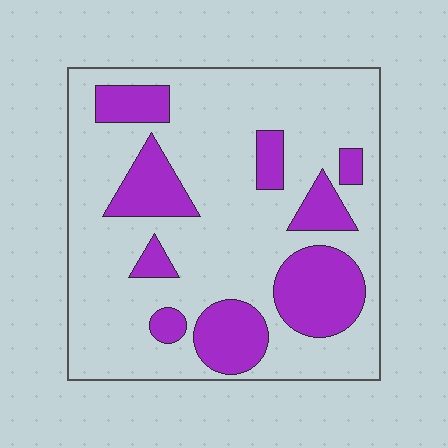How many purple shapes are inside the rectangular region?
9.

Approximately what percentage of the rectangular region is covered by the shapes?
Approximately 25%.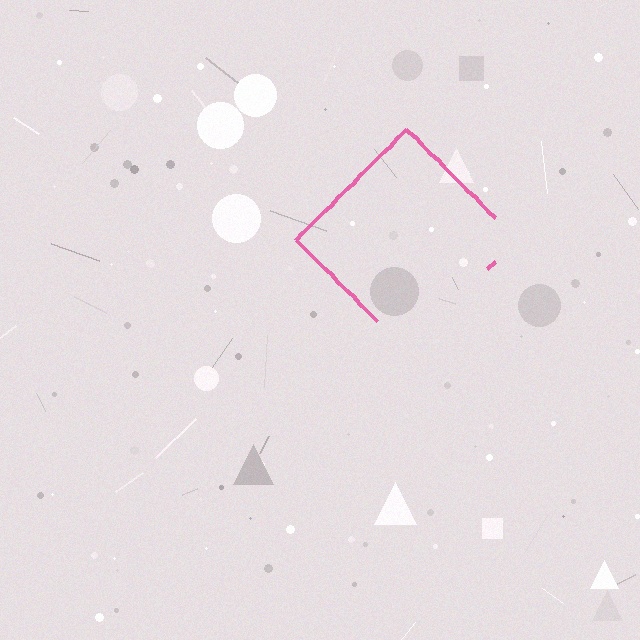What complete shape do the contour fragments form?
The contour fragments form a diamond.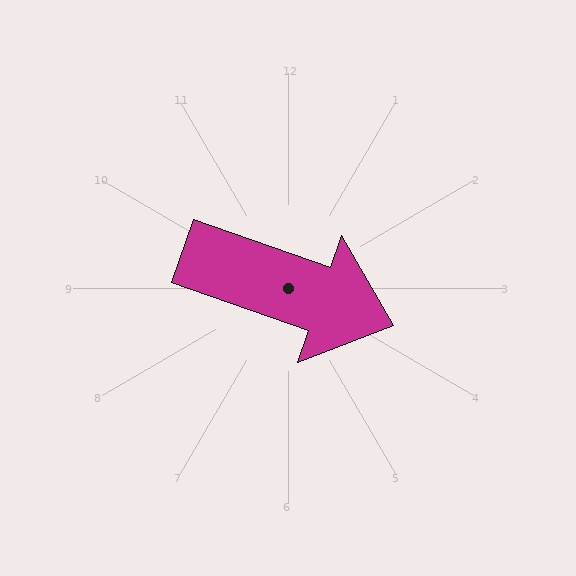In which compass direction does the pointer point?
East.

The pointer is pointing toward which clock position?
Roughly 4 o'clock.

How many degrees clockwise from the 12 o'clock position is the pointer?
Approximately 109 degrees.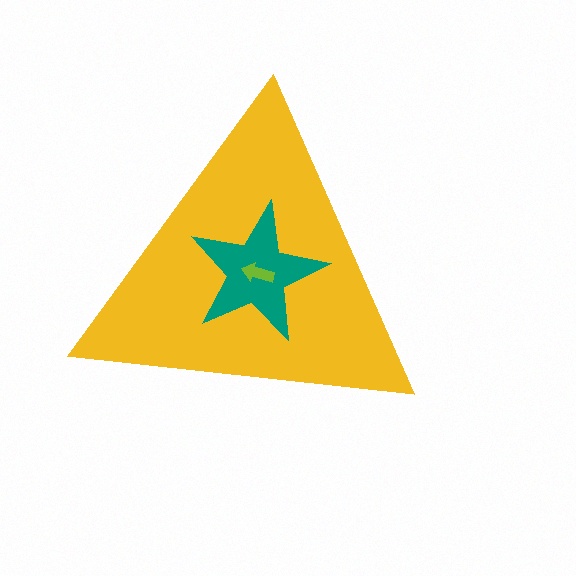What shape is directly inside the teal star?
The lime arrow.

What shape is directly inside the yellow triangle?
The teal star.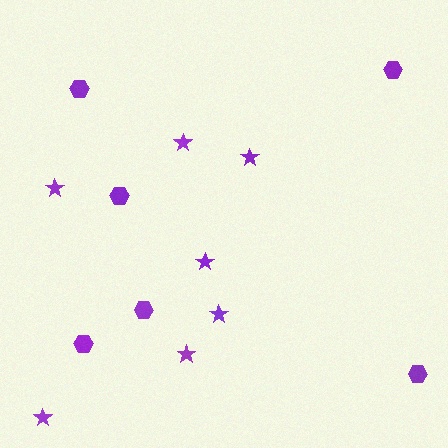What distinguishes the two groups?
There are 2 groups: one group of hexagons (6) and one group of stars (7).